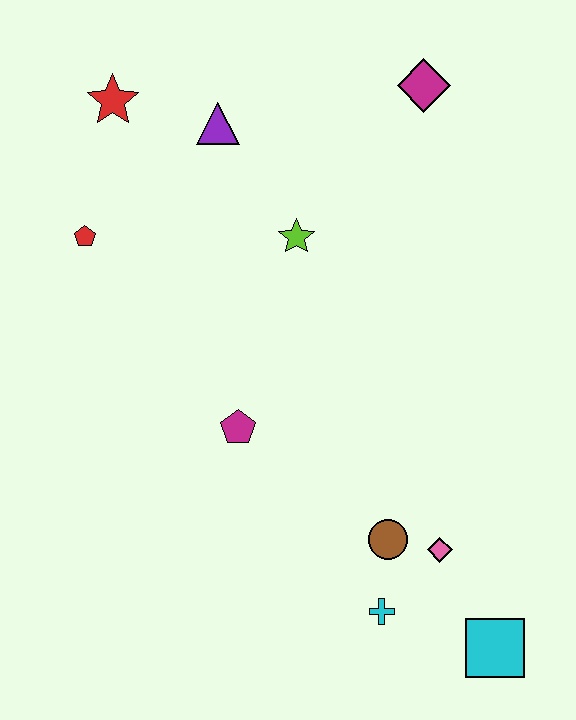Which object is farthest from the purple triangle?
The cyan square is farthest from the purple triangle.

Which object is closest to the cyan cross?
The brown circle is closest to the cyan cross.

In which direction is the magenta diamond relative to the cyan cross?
The magenta diamond is above the cyan cross.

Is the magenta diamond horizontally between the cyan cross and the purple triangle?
No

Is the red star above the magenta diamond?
No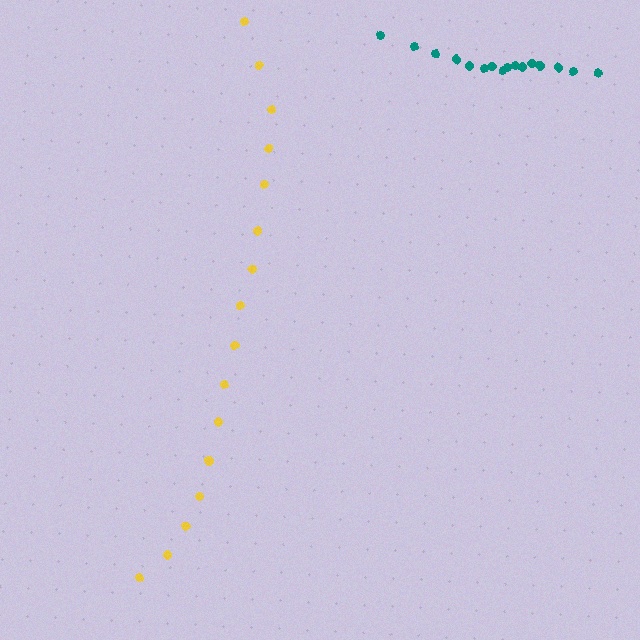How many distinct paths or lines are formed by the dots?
There are 2 distinct paths.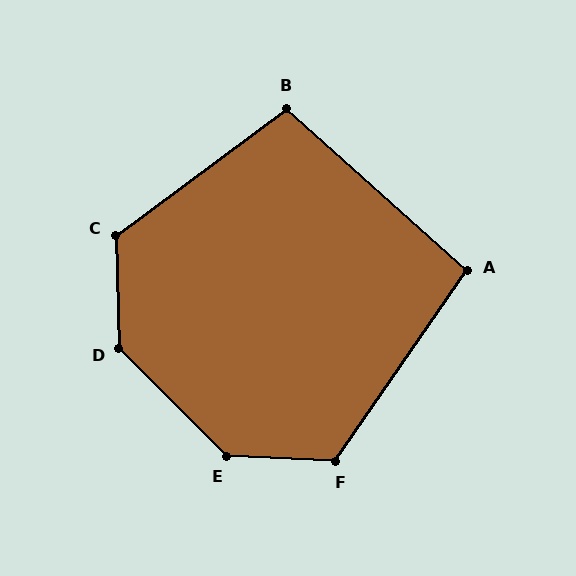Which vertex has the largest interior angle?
E, at approximately 137 degrees.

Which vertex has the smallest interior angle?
A, at approximately 97 degrees.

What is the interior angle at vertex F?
Approximately 122 degrees (obtuse).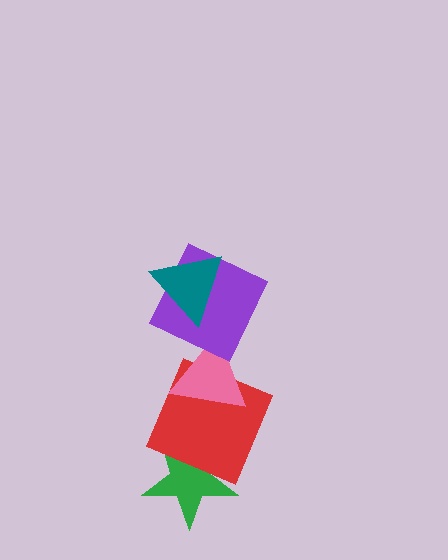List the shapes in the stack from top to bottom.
From top to bottom: the teal triangle, the purple square, the pink triangle, the red square, the green star.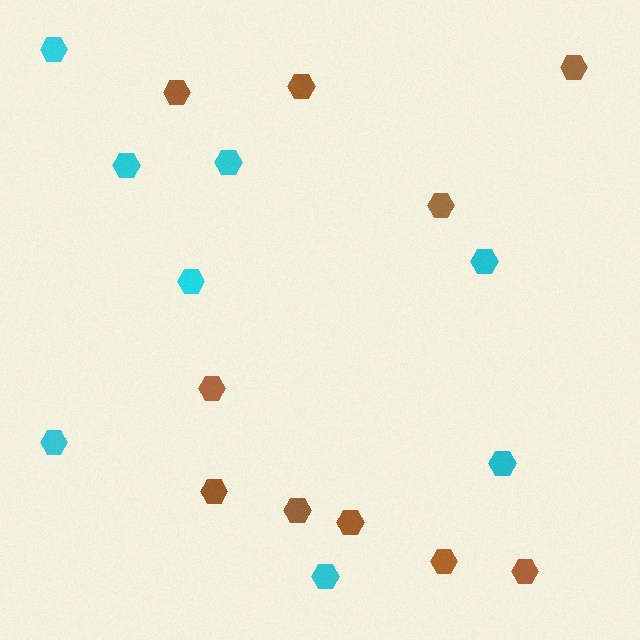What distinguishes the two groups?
There are 2 groups: one group of cyan hexagons (8) and one group of brown hexagons (10).